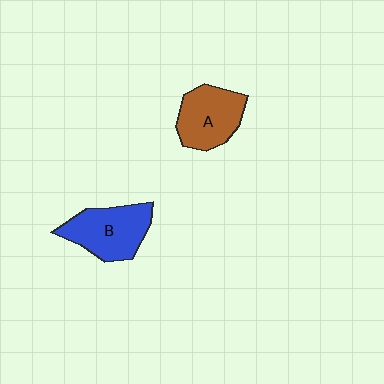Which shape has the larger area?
Shape B (blue).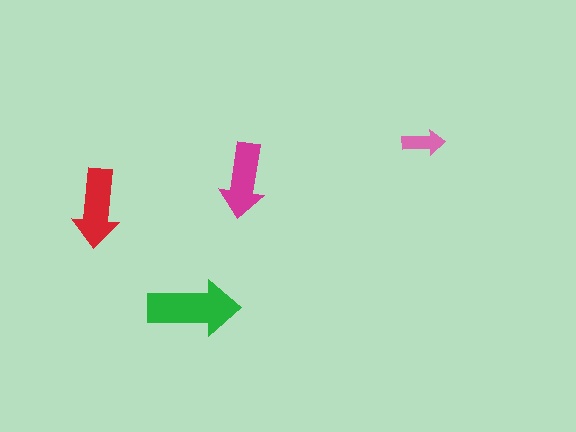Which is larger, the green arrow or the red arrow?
The green one.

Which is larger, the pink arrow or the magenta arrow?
The magenta one.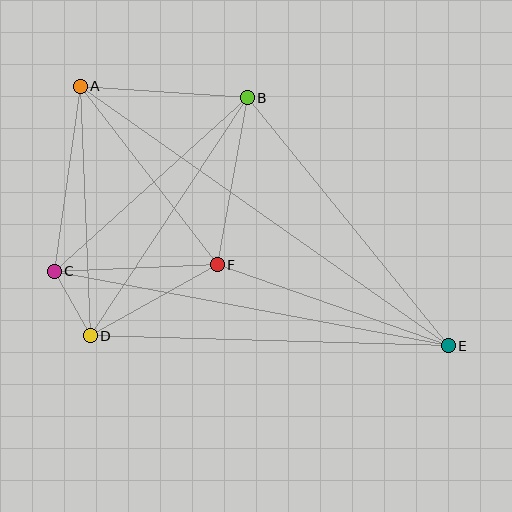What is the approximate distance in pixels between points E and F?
The distance between E and F is approximately 244 pixels.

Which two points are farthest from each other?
Points A and E are farthest from each other.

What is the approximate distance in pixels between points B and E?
The distance between B and E is approximately 319 pixels.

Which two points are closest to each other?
Points C and D are closest to each other.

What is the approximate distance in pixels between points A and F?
The distance between A and F is approximately 225 pixels.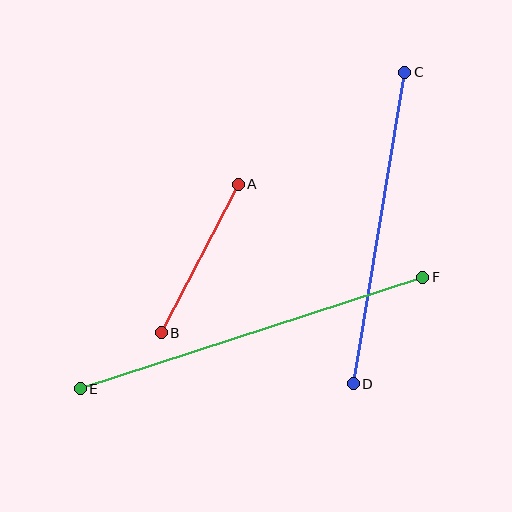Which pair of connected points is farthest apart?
Points E and F are farthest apart.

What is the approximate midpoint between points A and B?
The midpoint is at approximately (200, 258) pixels.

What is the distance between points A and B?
The distance is approximately 167 pixels.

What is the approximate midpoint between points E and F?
The midpoint is at approximately (252, 333) pixels.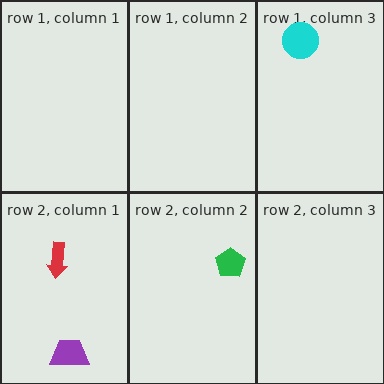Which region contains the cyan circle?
The row 1, column 3 region.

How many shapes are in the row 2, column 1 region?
2.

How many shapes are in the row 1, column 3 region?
1.